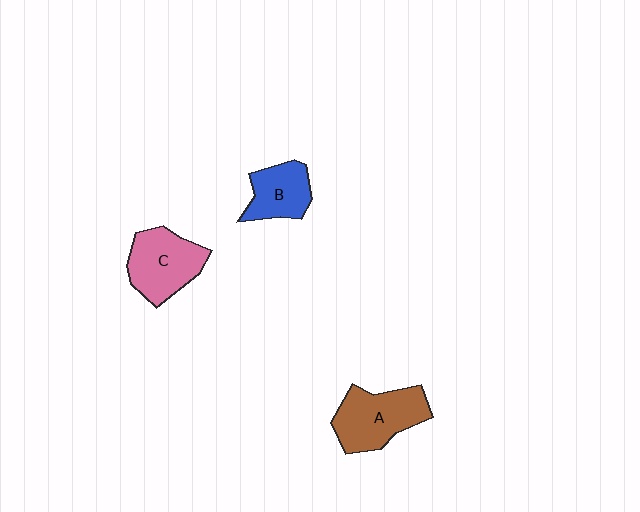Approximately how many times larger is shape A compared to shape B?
Approximately 1.5 times.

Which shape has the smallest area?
Shape B (blue).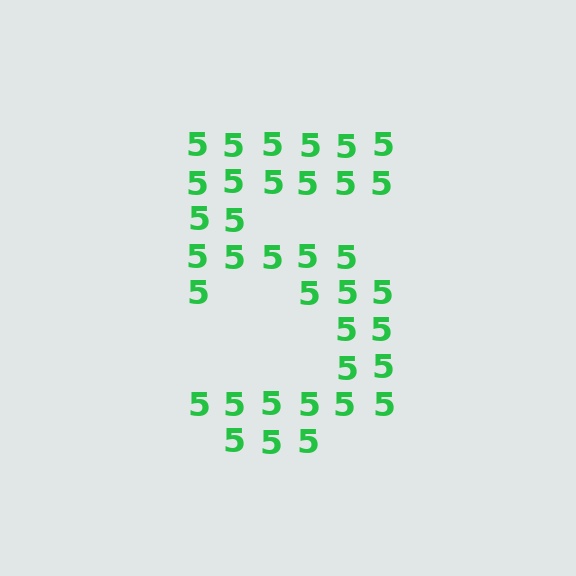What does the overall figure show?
The overall figure shows the digit 5.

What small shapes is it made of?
It is made of small digit 5's.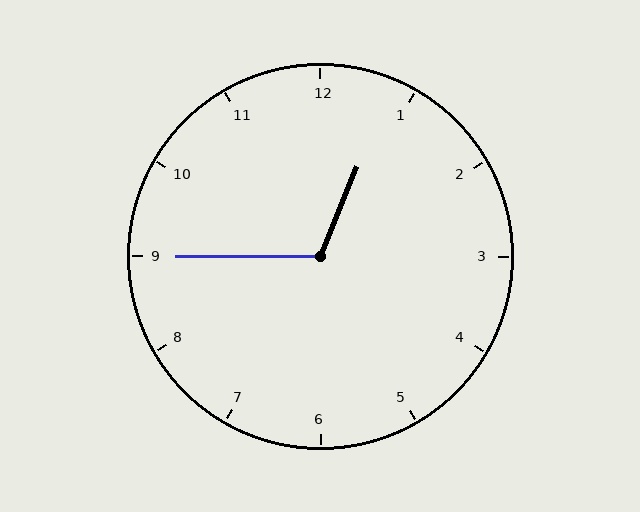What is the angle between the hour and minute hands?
Approximately 112 degrees.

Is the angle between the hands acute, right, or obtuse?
It is obtuse.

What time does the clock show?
12:45.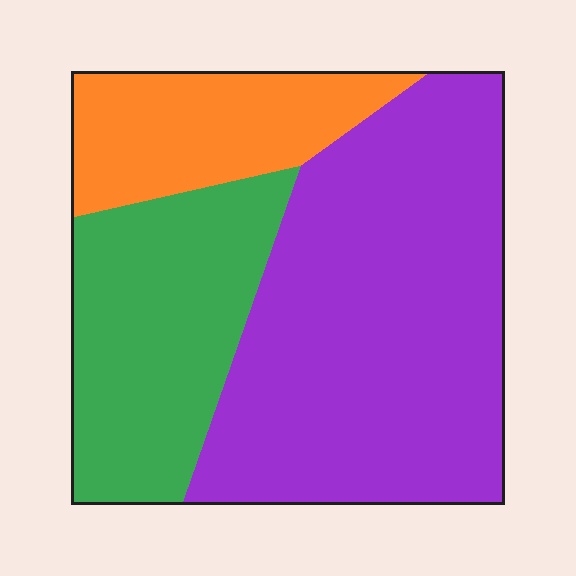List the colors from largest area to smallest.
From largest to smallest: purple, green, orange.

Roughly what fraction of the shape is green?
Green covers roughly 30% of the shape.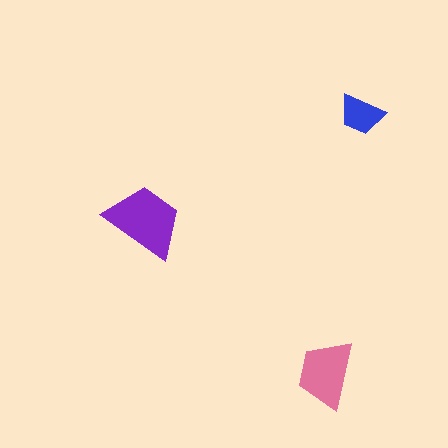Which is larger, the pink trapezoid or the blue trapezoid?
The pink one.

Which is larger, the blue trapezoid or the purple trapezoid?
The purple one.